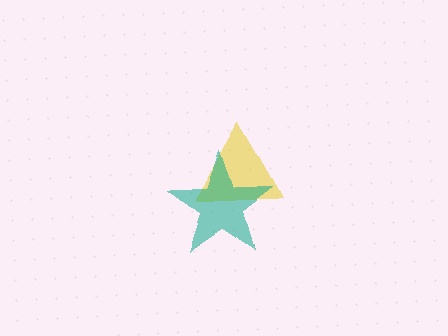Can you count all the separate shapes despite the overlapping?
Yes, there are 2 separate shapes.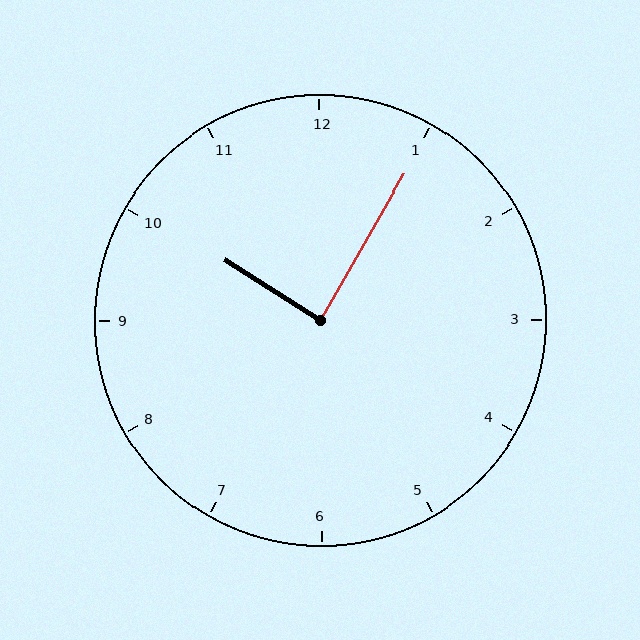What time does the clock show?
10:05.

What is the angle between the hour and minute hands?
Approximately 88 degrees.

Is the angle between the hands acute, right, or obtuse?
It is right.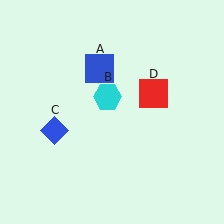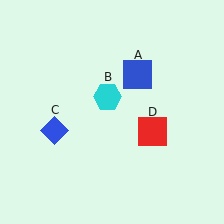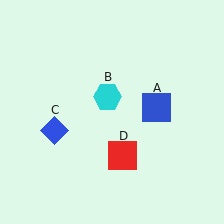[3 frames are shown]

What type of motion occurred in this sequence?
The blue square (object A), red square (object D) rotated clockwise around the center of the scene.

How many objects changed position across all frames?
2 objects changed position: blue square (object A), red square (object D).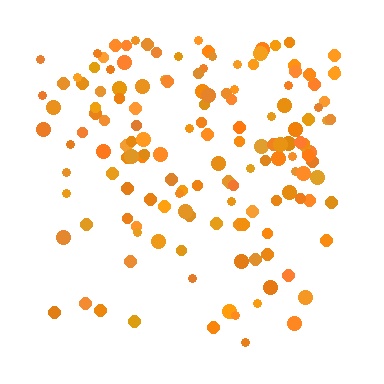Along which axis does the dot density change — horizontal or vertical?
Vertical.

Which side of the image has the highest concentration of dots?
The top.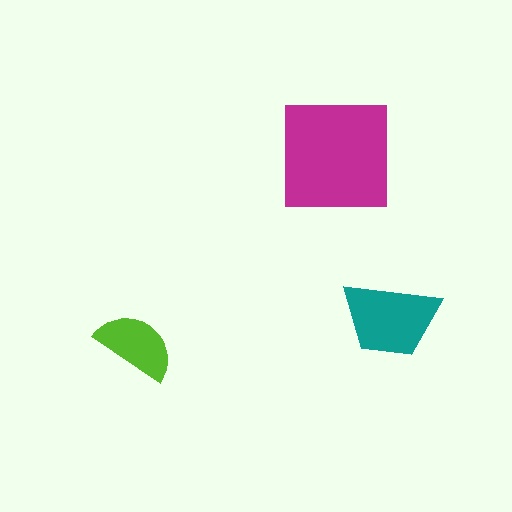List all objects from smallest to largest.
The lime semicircle, the teal trapezoid, the magenta square.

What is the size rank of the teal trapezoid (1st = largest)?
2nd.